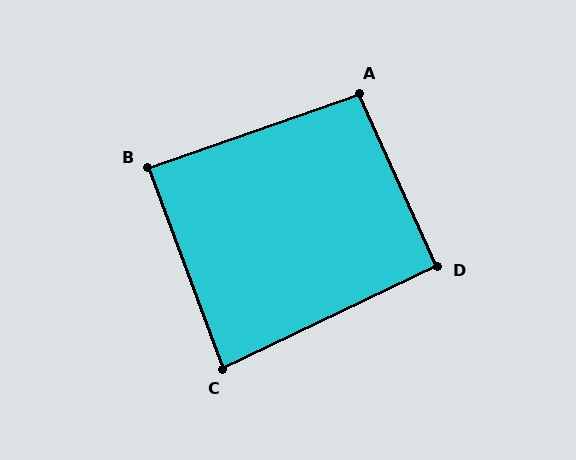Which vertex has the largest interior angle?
A, at approximately 95 degrees.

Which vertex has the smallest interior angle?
C, at approximately 85 degrees.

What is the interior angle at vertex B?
Approximately 89 degrees (approximately right).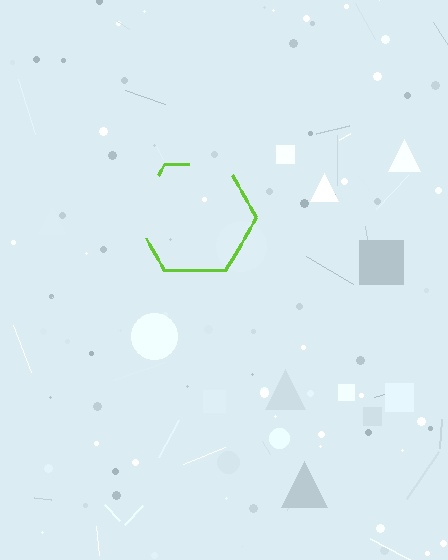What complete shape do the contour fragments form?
The contour fragments form a hexagon.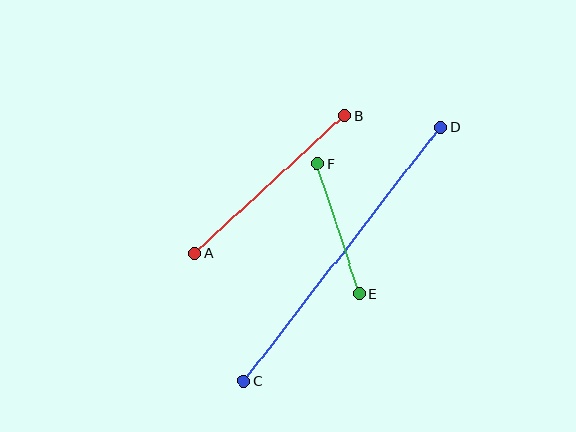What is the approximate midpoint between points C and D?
The midpoint is at approximately (342, 254) pixels.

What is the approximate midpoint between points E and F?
The midpoint is at approximately (338, 229) pixels.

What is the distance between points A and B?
The distance is approximately 204 pixels.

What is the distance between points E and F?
The distance is approximately 136 pixels.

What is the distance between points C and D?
The distance is approximately 322 pixels.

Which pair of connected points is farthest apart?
Points C and D are farthest apart.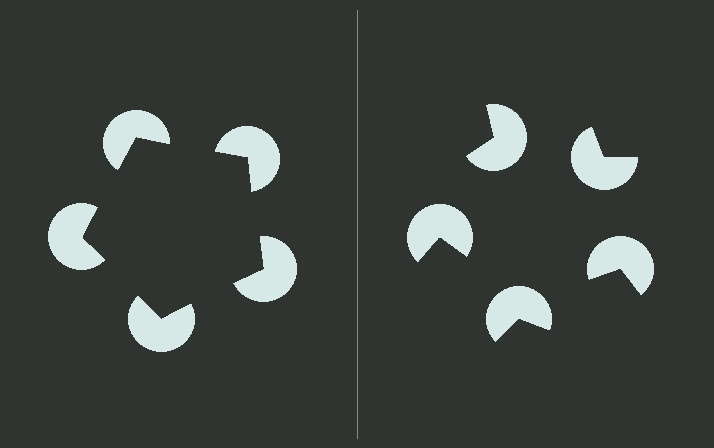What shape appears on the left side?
An illusory pentagon.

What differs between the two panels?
The pac-man discs are positioned identically on both sides; only the wedge orientations differ. On the left they align to a pentagon; on the right they are misaligned.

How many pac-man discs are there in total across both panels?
10 — 5 on each side.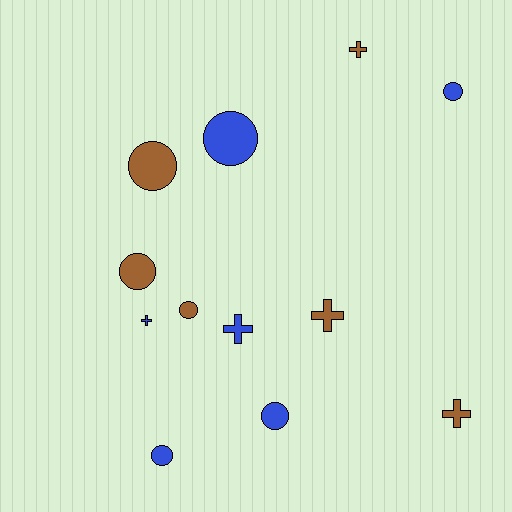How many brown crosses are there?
There are 3 brown crosses.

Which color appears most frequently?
Blue, with 6 objects.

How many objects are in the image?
There are 12 objects.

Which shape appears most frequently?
Circle, with 7 objects.